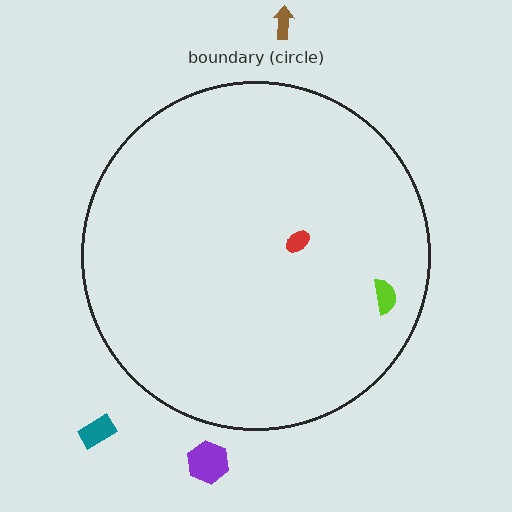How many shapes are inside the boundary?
2 inside, 3 outside.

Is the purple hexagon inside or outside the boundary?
Outside.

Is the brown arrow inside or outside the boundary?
Outside.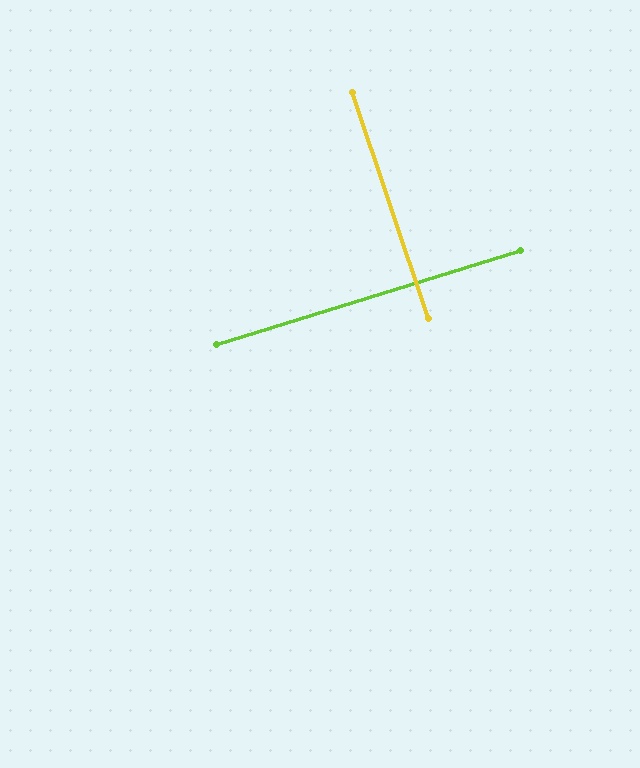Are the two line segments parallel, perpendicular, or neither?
Perpendicular — they meet at approximately 88°.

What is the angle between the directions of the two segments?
Approximately 88 degrees.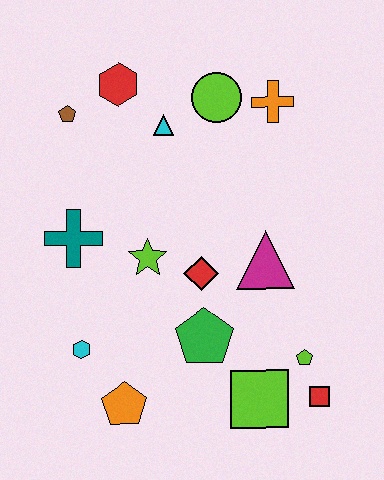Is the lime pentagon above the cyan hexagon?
No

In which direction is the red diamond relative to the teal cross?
The red diamond is to the right of the teal cross.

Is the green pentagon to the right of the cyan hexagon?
Yes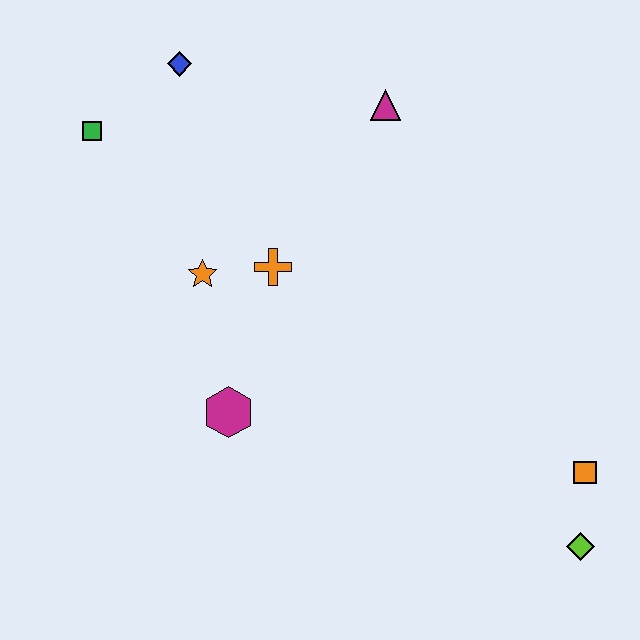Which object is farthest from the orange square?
The green square is farthest from the orange square.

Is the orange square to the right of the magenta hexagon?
Yes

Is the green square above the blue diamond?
No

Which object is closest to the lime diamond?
The orange square is closest to the lime diamond.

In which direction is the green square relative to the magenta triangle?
The green square is to the left of the magenta triangle.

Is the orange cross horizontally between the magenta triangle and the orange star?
Yes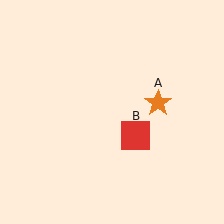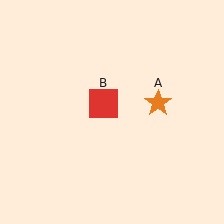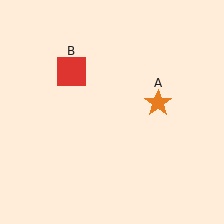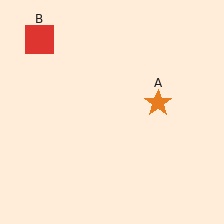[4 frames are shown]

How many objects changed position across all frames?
1 object changed position: red square (object B).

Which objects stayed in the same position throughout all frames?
Orange star (object A) remained stationary.